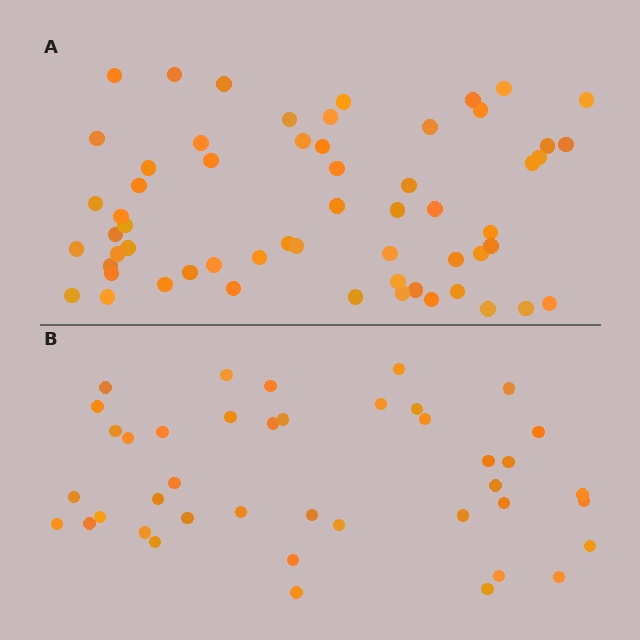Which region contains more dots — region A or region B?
Region A (the top region) has more dots.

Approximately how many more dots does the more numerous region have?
Region A has approximately 20 more dots than region B.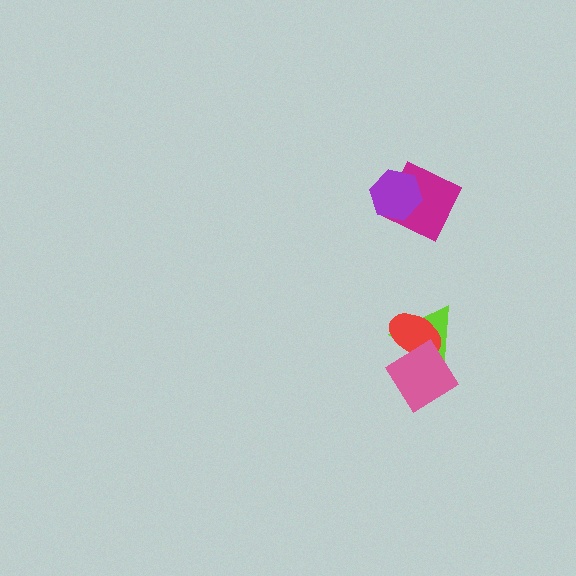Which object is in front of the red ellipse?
The pink diamond is in front of the red ellipse.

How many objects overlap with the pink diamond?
2 objects overlap with the pink diamond.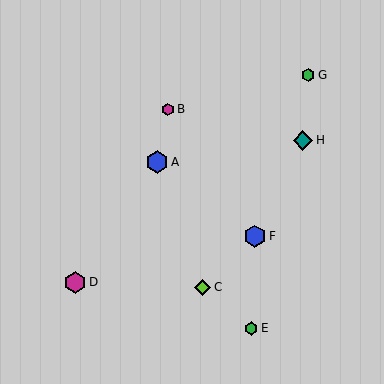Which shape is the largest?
The blue hexagon (labeled A) is the largest.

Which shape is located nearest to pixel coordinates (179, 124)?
The magenta hexagon (labeled B) at (168, 109) is nearest to that location.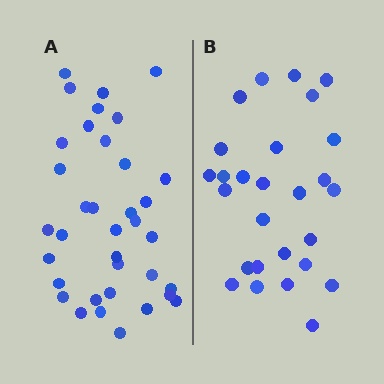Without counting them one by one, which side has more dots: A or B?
Region A (the left region) has more dots.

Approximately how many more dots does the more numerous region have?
Region A has roughly 8 or so more dots than region B.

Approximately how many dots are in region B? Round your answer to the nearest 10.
About 30 dots. (The exact count is 27, which rounds to 30.)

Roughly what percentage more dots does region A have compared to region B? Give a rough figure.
About 35% more.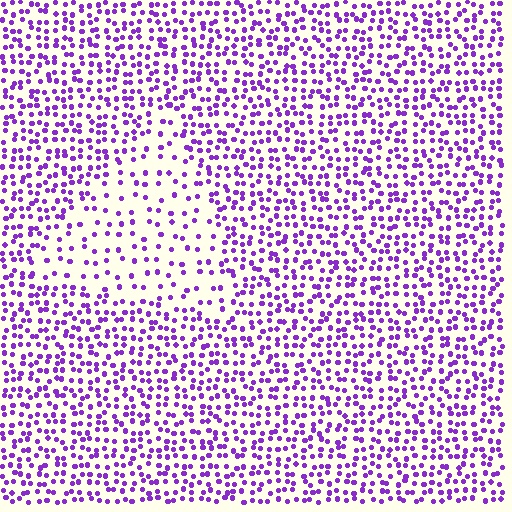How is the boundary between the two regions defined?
The boundary is defined by a change in element density (approximately 2.2x ratio). All elements are the same color, size, and shape.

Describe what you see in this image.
The image contains small purple elements arranged at two different densities. A triangle-shaped region is visible where the elements are less densely packed than the surrounding area.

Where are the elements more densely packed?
The elements are more densely packed outside the triangle boundary.